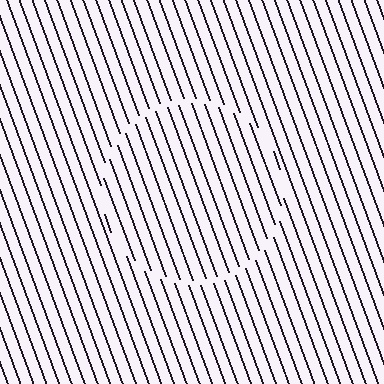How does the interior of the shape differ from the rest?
The interior of the shape contains the same grating, shifted by half a period — the contour is defined by the phase discontinuity where line-ends from the inner and outer gratings abut.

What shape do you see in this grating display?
An illusory circle. The interior of the shape contains the same grating, shifted by half a period — the contour is defined by the phase discontinuity where line-ends from the inner and outer gratings abut.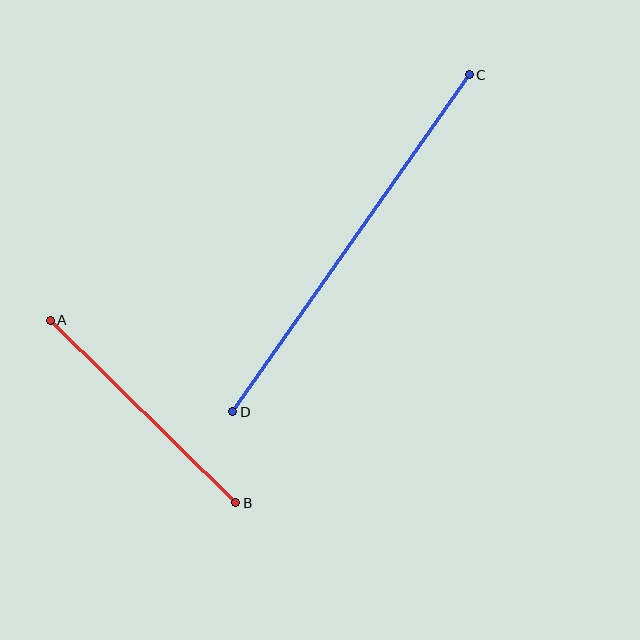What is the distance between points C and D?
The distance is approximately 412 pixels.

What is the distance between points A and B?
The distance is approximately 260 pixels.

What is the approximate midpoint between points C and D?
The midpoint is at approximately (351, 243) pixels.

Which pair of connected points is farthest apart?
Points C and D are farthest apart.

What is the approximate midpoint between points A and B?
The midpoint is at approximately (143, 412) pixels.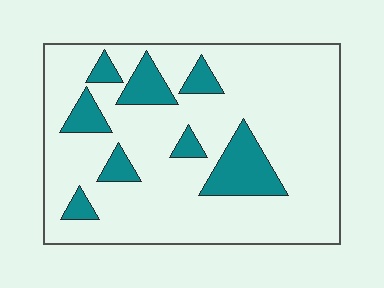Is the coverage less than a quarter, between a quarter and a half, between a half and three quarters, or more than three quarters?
Less than a quarter.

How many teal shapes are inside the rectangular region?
8.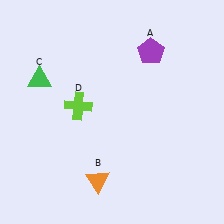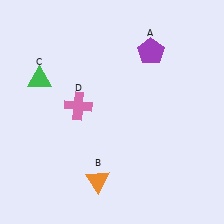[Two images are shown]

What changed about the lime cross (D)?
In Image 1, D is lime. In Image 2, it changed to pink.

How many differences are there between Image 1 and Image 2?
There is 1 difference between the two images.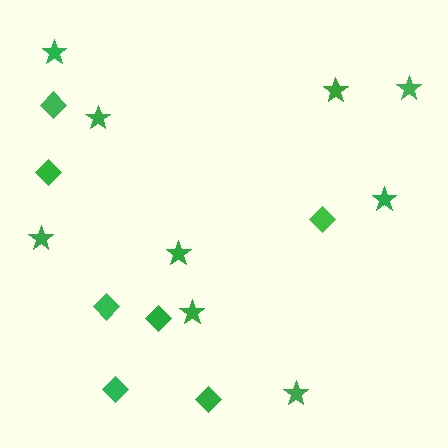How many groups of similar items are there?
There are 2 groups: one group of diamonds (7) and one group of stars (9).